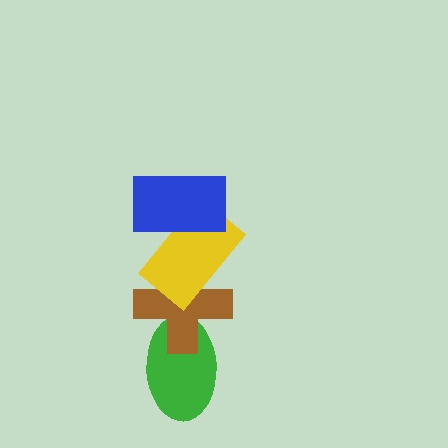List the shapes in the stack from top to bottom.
From top to bottom: the blue rectangle, the yellow rectangle, the brown cross, the green ellipse.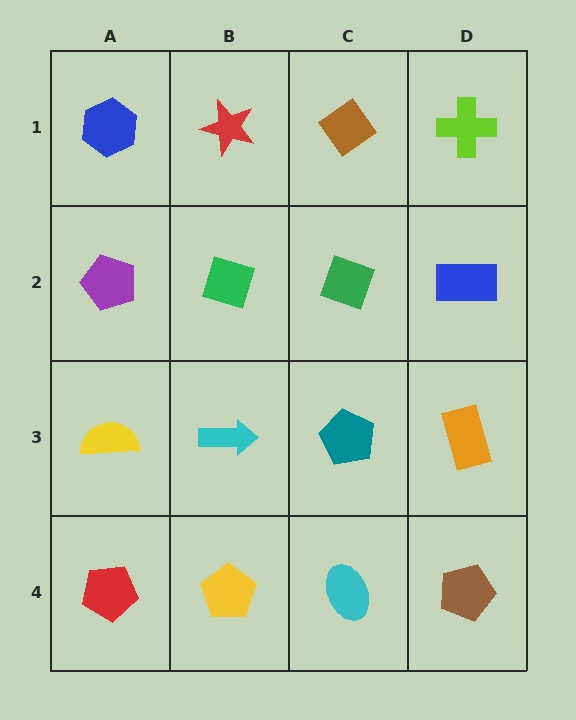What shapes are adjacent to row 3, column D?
A blue rectangle (row 2, column D), a brown pentagon (row 4, column D), a teal pentagon (row 3, column C).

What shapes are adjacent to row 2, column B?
A red star (row 1, column B), a cyan arrow (row 3, column B), a purple pentagon (row 2, column A), a green diamond (row 2, column C).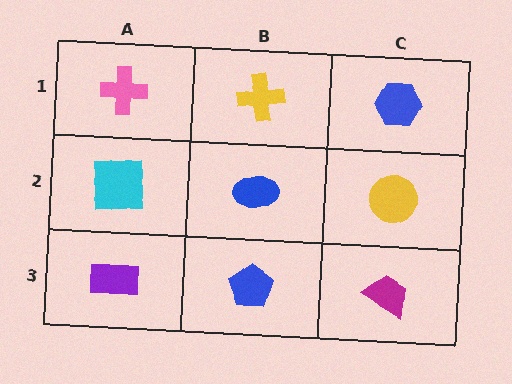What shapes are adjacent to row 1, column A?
A cyan square (row 2, column A), a yellow cross (row 1, column B).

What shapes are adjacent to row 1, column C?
A yellow circle (row 2, column C), a yellow cross (row 1, column B).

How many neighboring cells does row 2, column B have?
4.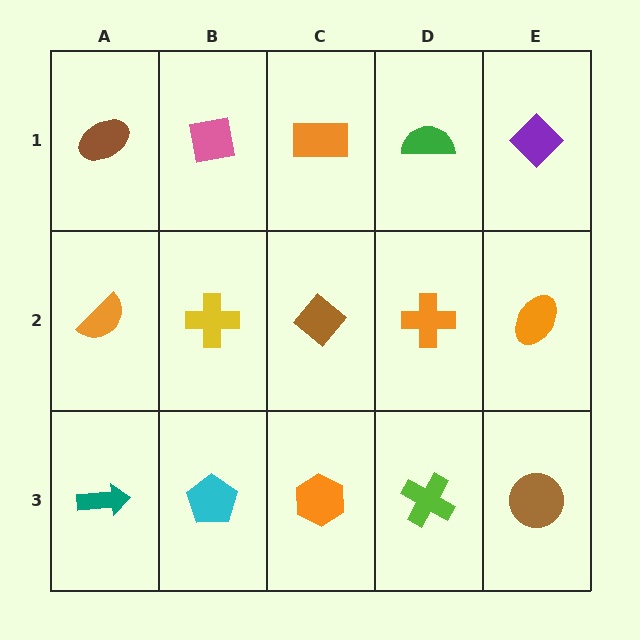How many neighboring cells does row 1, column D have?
3.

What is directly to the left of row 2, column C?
A yellow cross.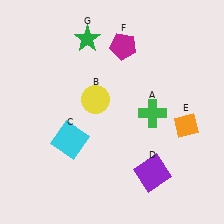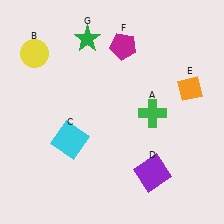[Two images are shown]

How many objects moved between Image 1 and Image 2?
2 objects moved between the two images.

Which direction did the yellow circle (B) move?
The yellow circle (B) moved left.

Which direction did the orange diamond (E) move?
The orange diamond (E) moved up.